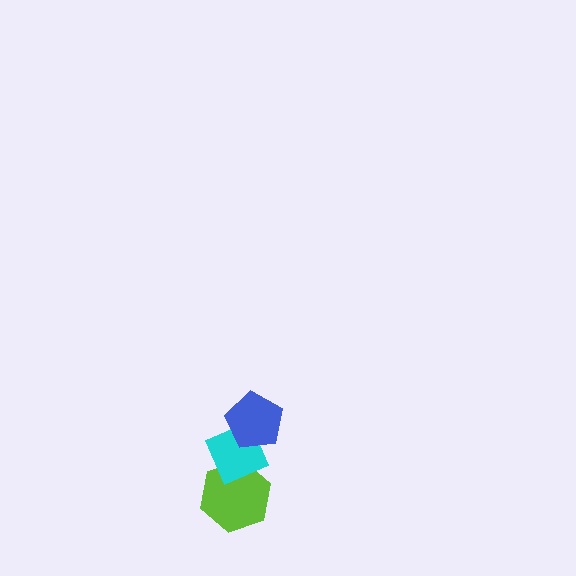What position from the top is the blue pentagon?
The blue pentagon is 1st from the top.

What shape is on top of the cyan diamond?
The blue pentagon is on top of the cyan diamond.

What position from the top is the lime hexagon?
The lime hexagon is 3rd from the top.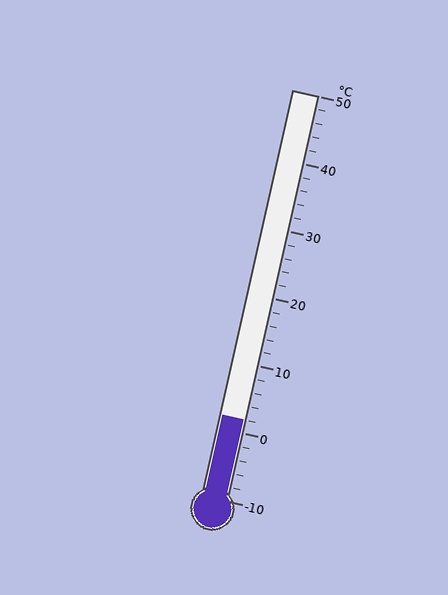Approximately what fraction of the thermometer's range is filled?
The thermometer is filled to approximately 20% of its range.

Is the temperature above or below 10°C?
The temperature is below 10°C.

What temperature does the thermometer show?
The thermometer shows approximately 2°C.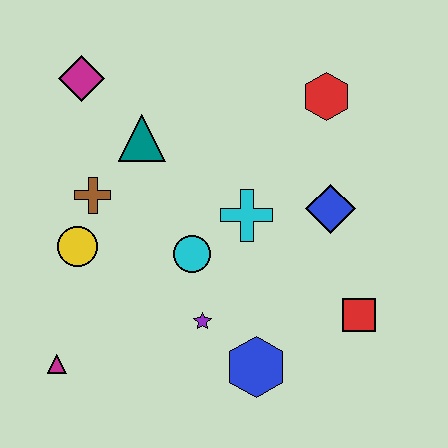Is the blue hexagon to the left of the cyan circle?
No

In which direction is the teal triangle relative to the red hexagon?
The teal triangle is to the left of the red hexagon.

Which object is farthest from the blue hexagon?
The magenta diamond is farthest from the blue hexagon.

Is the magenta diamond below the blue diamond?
No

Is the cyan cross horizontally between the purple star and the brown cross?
No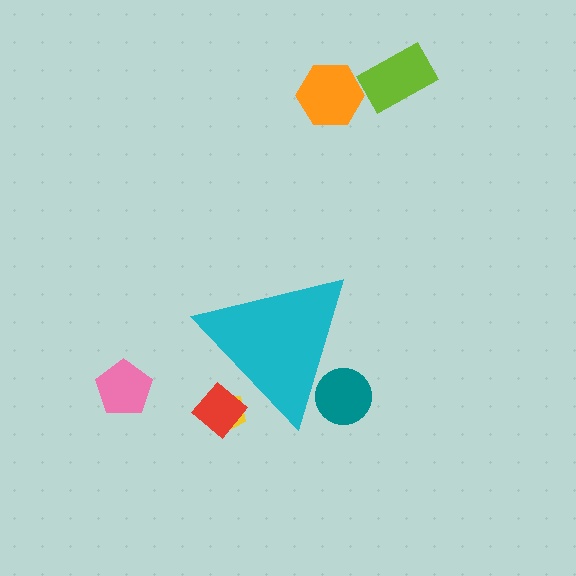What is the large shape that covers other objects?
A cyan triangle.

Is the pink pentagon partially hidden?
No, the pink pentagon is fully visible.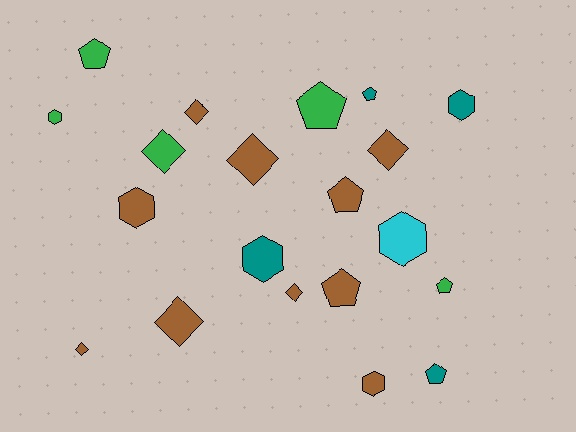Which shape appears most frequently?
Pentagon, with 7 objects.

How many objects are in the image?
There are 20 objects.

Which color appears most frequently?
Brown, with 10 objects.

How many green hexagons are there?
There is 1 green hexagon.